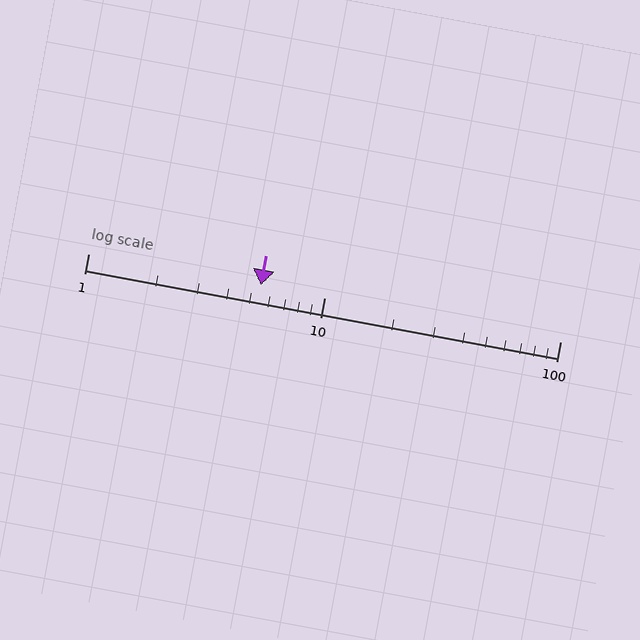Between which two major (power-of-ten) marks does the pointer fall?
The pointer is between 1 and 10.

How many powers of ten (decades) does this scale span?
The scale spans 2 decades, from 1 to 100.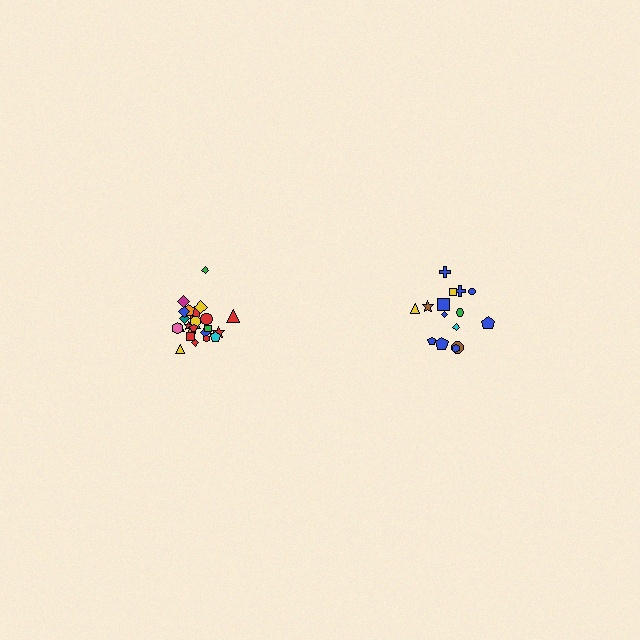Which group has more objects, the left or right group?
The left group.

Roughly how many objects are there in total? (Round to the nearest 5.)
Roughly 40 objects in total.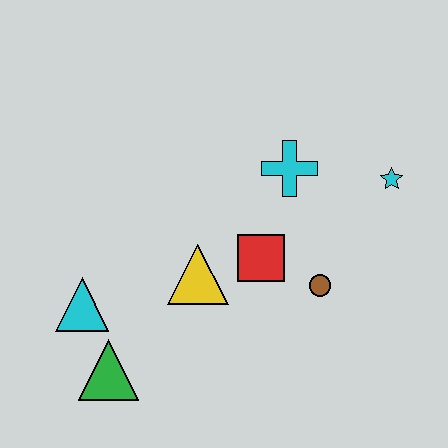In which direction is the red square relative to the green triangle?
The red square is to the right of the green triangle.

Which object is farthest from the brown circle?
The cyan triangle is farthest from the brown circle.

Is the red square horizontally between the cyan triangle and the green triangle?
No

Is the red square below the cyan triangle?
No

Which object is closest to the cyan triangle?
The green triangle is closest to the cyan triangle.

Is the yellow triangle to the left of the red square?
Yes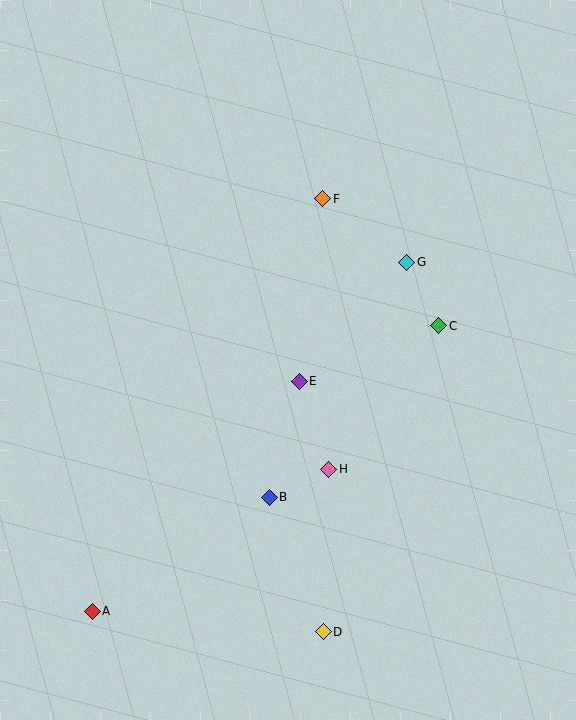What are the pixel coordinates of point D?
Point D is at (323, 632).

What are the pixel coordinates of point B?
Point B is at (269, 497).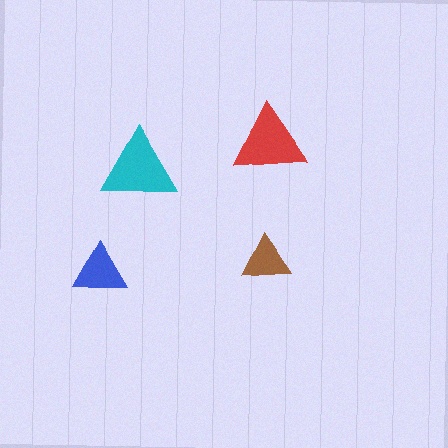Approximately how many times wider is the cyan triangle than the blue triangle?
About 1.5 times wider.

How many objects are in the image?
There are 4 objects in the image.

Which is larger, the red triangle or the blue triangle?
The red one.